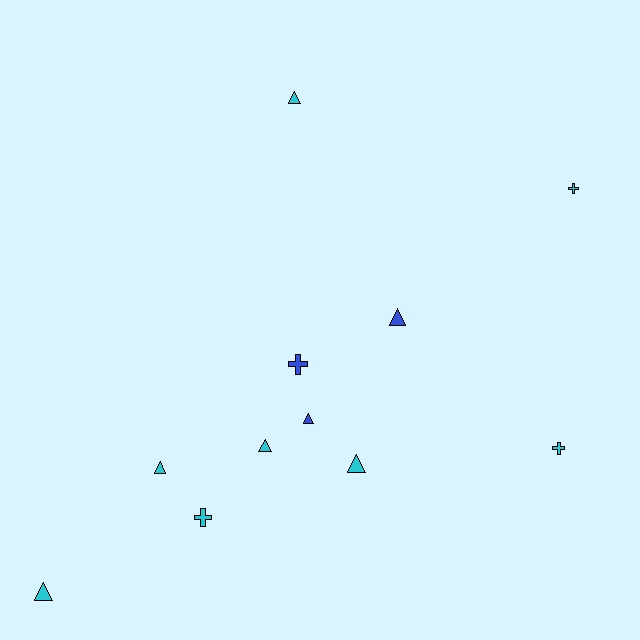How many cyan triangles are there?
There are 5 cyan triangles.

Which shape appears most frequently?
Triangle, with 7 objects.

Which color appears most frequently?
Cyan, with 8 objects.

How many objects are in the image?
There are 11 objects.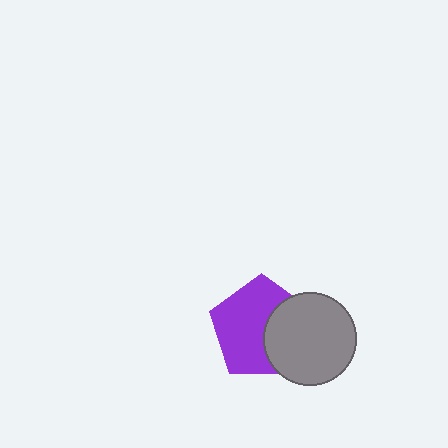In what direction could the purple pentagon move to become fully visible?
The purple pentagon could move left. That would shift it out from behind the gray circle entirely.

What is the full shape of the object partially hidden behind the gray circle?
The partially hidden object is a purple pentagon.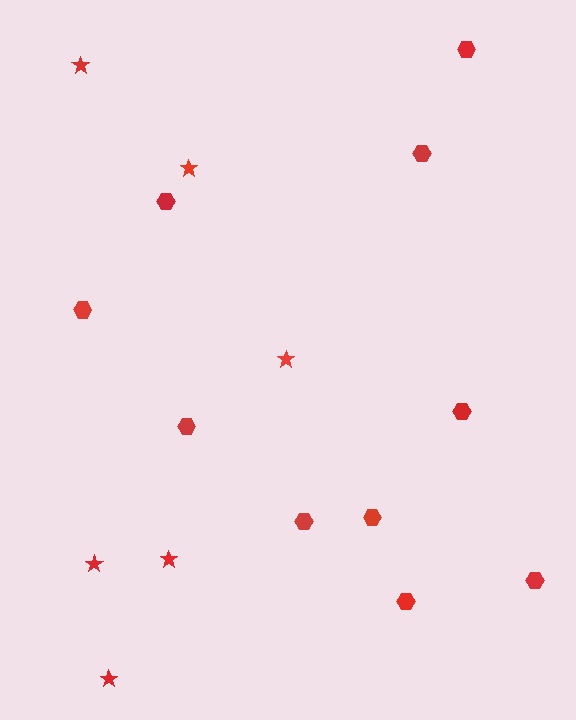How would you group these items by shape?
There are 2 groups: one group of stars (6) and one group of hexagons (10).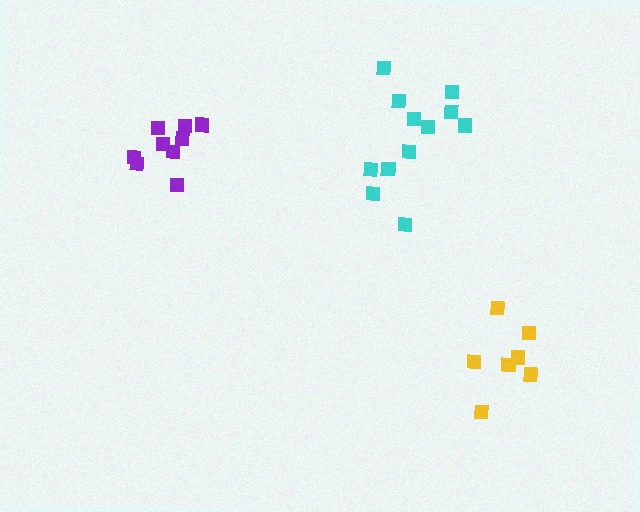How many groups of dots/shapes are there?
There are 3 groups.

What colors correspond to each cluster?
The clusters are colored: cyan, yellow, purple.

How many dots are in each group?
Group 1: 12 dots, Group 2: 7 dots, Group 3: 9 dots (28 total).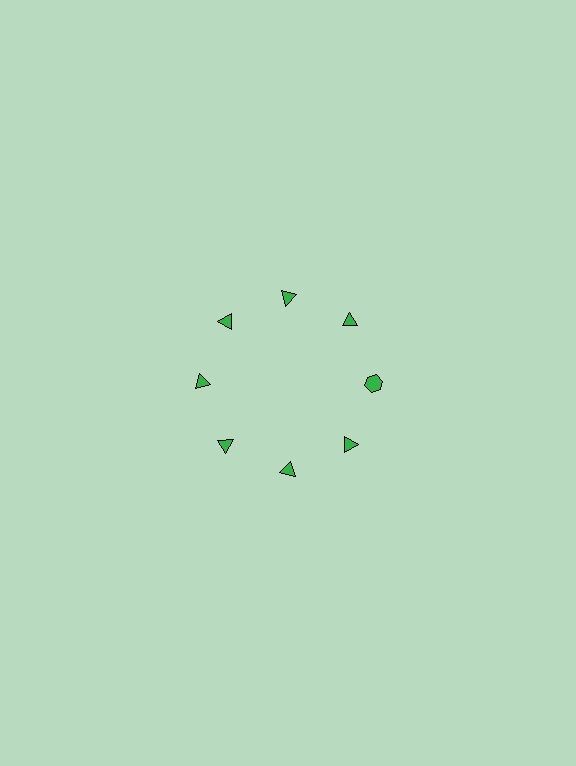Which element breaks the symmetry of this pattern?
The green hexagon at roughly the 3 o'clock position breaks the symmetry. All other shapes are green triangles.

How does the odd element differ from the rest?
It has a different shape: hexagon instead of triangle.